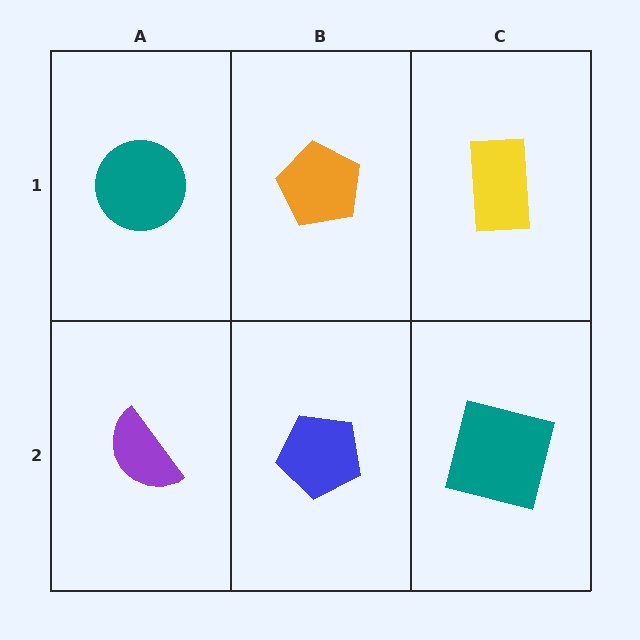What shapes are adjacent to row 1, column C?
A teal square (row 2, column C), an orange pentagon (row 1, column B).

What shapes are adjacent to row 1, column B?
A blue pentagon (row 2, column B), a teal circle (row 1, column A), a yellow rectangle (row 1, column C).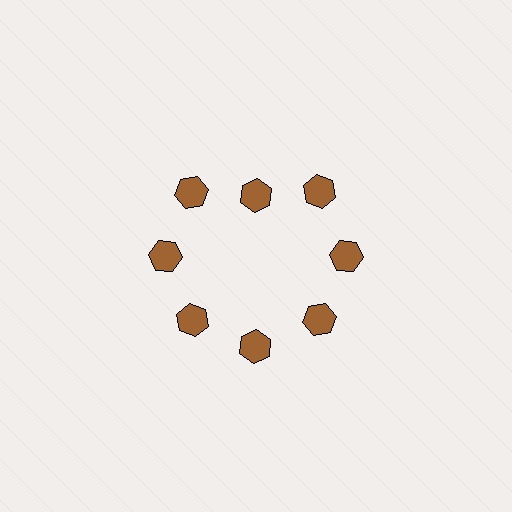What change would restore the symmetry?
The symmetry would be restored by moving it outward, back onto the ring so that all 8 hexagons sit at equal angles and equal distance from the center.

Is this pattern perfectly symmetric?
No. The 8 brown hexagons are arranged in a ring, but one element near the 12 o'clock position is pulled inward toward the center, breaking the 8-fold rotational symmetry.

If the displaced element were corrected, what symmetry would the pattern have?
It would have 8-fold rotational symmetry — the pattern would map onto itself every 45 degrees.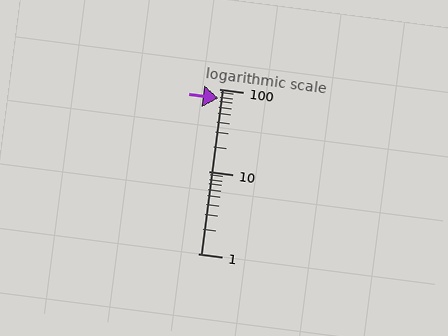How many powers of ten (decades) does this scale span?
The scale spans 2 decades, from 1 to 100.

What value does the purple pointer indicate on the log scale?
The pointer indicates approximately 77.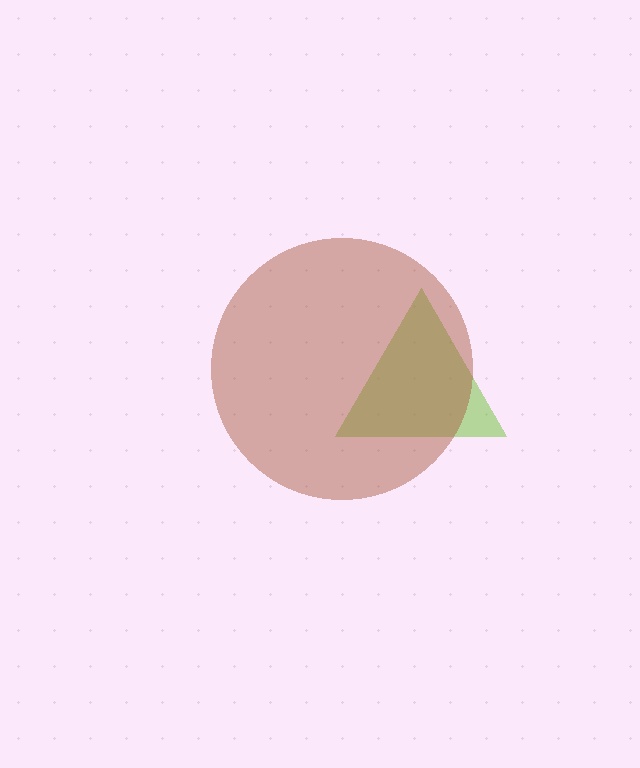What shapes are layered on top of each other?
The layered shapes are: a lime triangle, a brown circle.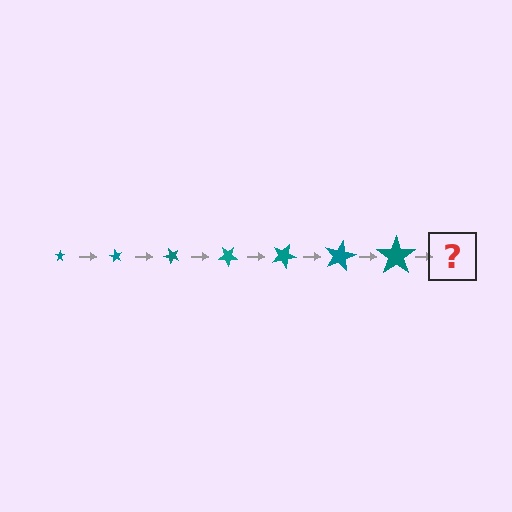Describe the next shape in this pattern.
It should be a star, larger than the previous one and rotated 420 degrees from the start.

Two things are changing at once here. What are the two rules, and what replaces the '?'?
The two rules are that the star grows larger each step and it rotates 60 degrees each step. The '?' should be a star, larger than the previous one and rotated 420 degrees from the start.